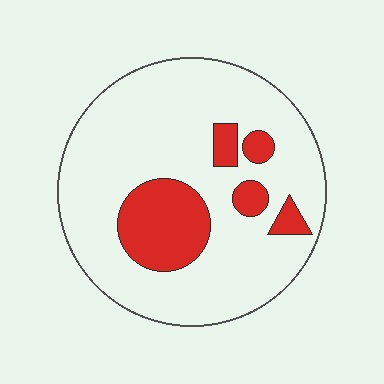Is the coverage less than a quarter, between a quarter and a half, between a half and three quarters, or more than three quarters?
Less than a quarter.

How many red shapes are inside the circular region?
5.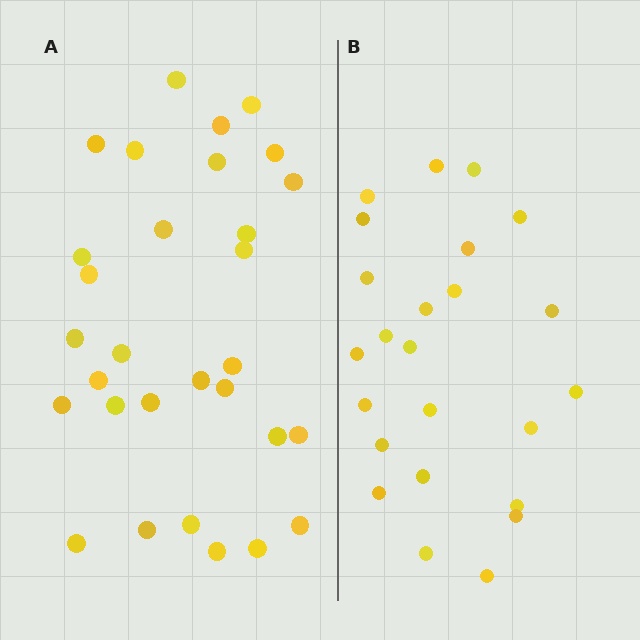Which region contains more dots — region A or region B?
Region A (the left region) has more dots.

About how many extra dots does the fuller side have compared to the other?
Region A has about 6 more dots than region B.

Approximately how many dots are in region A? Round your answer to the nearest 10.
About 30 dots.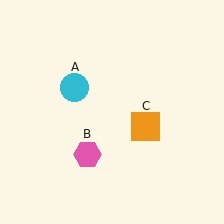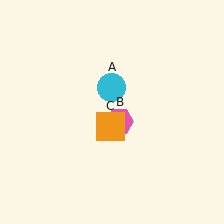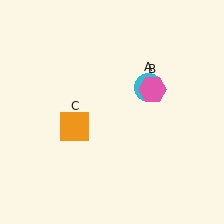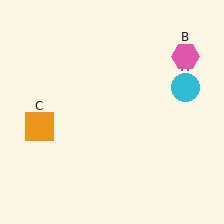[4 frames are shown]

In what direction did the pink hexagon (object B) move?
The pink hexagon (object B) moved up and to the right.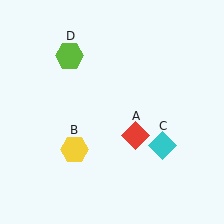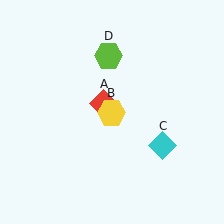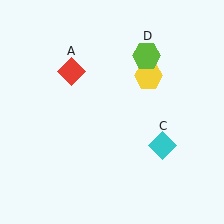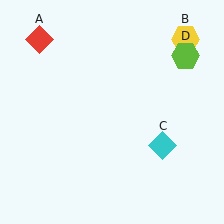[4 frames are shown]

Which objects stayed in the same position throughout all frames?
Cyan diamond (object C) remained stationary.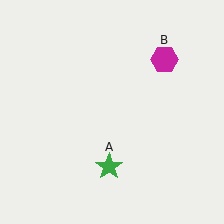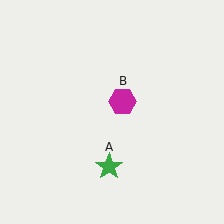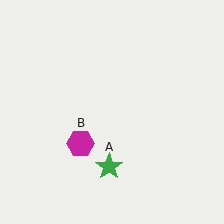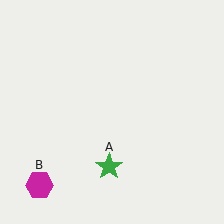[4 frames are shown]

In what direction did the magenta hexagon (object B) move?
The magenta hexagon (object B) moved down and to the left.